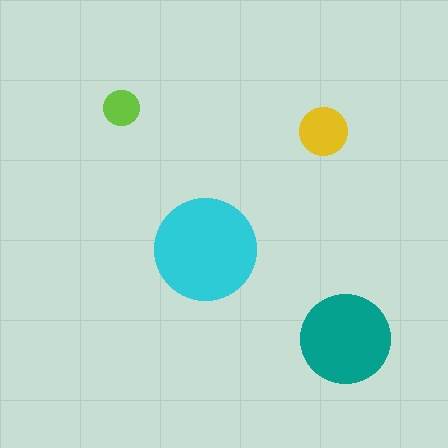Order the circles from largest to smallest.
the cyan one, the teal one, the yellow one, the lime one.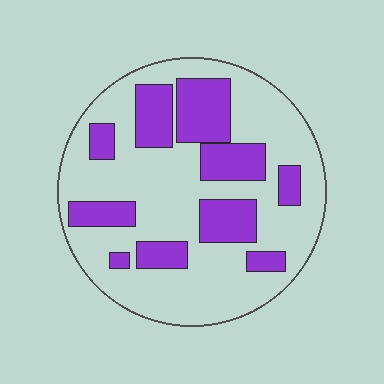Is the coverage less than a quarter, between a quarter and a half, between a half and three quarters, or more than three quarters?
Between a quarter and a half.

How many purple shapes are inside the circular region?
10.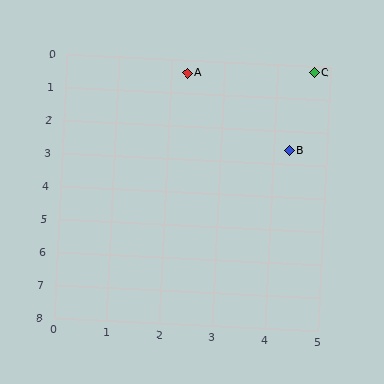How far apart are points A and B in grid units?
Points A and B are about 3.0 grid units apart.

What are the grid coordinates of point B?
Point B is at approximately (4.3, 2.6).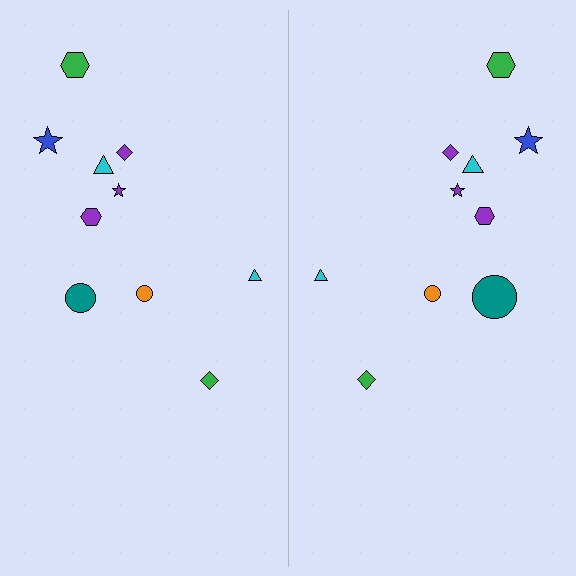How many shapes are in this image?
There are 20 shapes in this image.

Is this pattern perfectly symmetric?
No, the pattern is not perfectly symmetric. The teal circle on the right side has a different size than its mirror counterpart.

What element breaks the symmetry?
The teal circle on the right side has a different size than its mirror counterpart.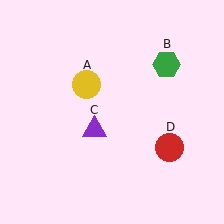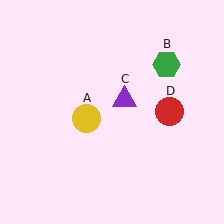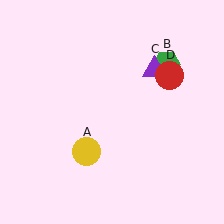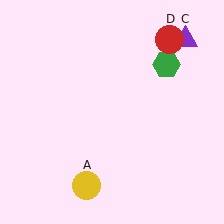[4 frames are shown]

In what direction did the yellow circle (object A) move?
The yellow circle (object A) moved down.